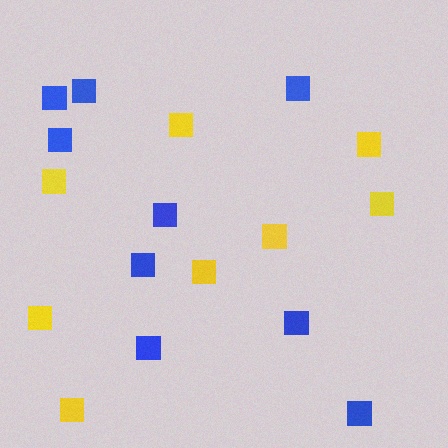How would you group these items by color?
There are 2 groups: one group of yellow squares (8) and one group of blue squares (9).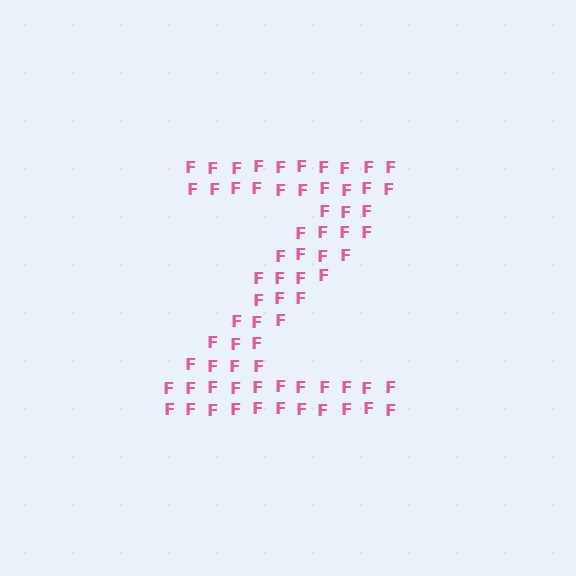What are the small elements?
The small elements are letter F's.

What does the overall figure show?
The overall figure shows the letter Z.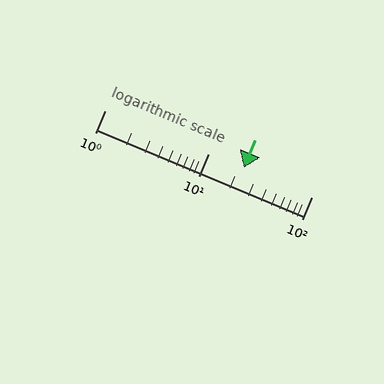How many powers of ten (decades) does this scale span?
The scale spans 2 decades, from 1 to 100.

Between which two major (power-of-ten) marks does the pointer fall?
The pointer is between 10 and 100.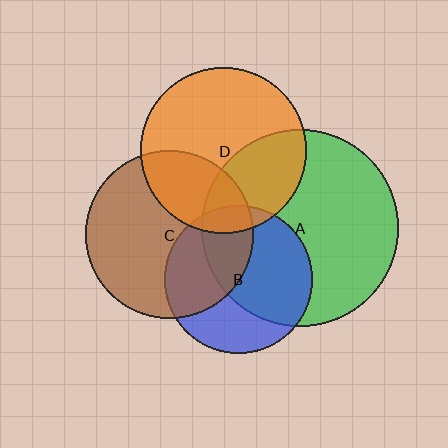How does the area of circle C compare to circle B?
Approximately 1.3 times.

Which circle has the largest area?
Circle A (green).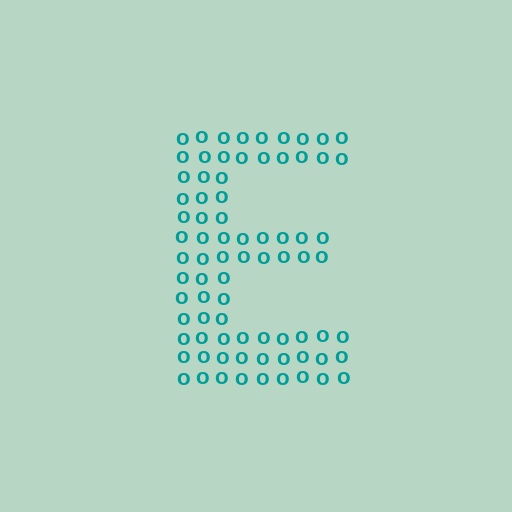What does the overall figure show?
The overall figure shows the letter E.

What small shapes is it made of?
It is made of small letter O's.